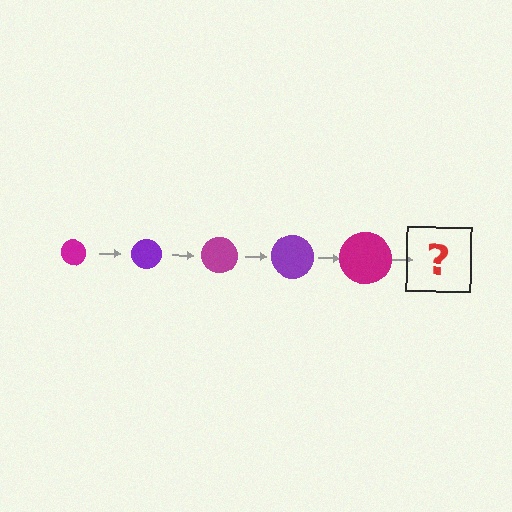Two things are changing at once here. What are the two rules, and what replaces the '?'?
The two rules are that the circle grows larger each step and the color cycles through magenta and purple. The '?' should be a purple circle, larger than the previous one.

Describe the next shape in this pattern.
It should be a purple circle, larger than the previous one.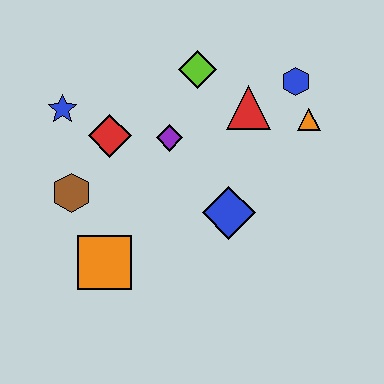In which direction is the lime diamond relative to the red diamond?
The lime diamond is to the right of the red diamond.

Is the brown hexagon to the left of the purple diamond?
Yes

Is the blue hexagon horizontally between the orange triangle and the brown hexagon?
Yes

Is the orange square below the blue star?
Yes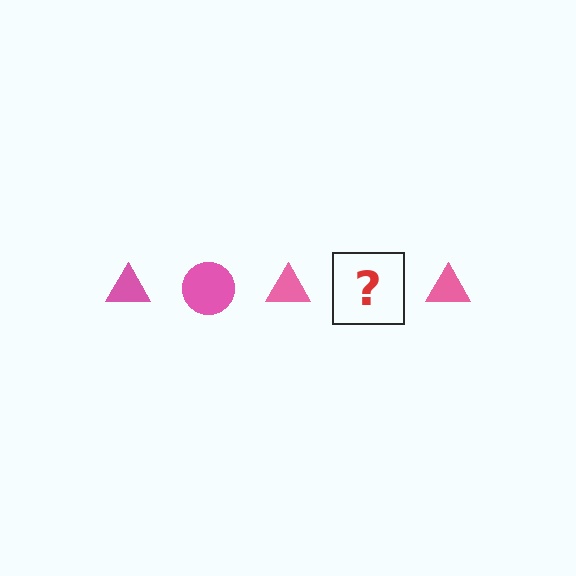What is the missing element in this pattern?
The missing element is a pink circle.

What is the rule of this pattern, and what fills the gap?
The rule is that the pattern cycles through triangle, circle shapes in pink. The gap should be filled with a pink circle.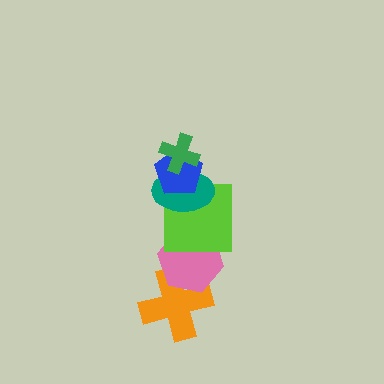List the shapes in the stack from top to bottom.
From top to bottom: the green cross, the blue pentagon, the teal ellipse, the lime square, the pink hexagon, the orange cross.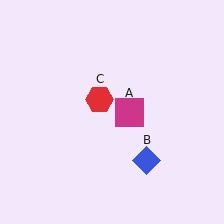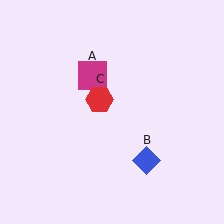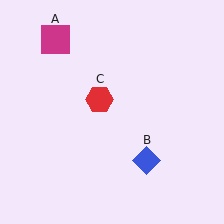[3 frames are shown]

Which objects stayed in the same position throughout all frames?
Blue diamond (object B) and red hexagon (object C) remained stationary.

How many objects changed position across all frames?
1 object changed position: magenta square (object A).